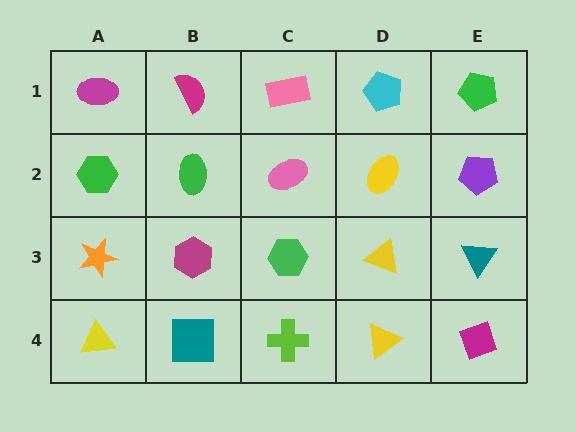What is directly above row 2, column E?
A green pentagon.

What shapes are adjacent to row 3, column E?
A purple pentagon (row 2, column E), a magenta diamond (row 4, column E), a yellow triangle (row 3, column D).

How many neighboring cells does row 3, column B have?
4.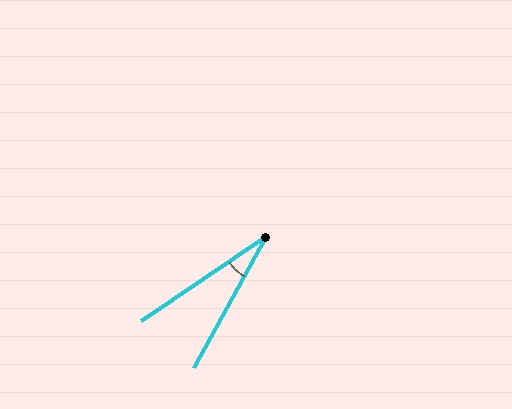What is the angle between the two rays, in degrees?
Approximately 27 degrees.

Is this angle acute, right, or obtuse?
It is acute.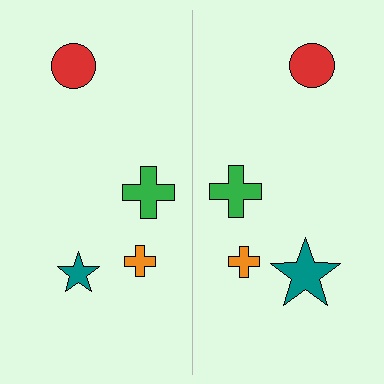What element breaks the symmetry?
The teal star on the right side has a different size than its mirror counterpart.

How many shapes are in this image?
There are 8 shapes in this image.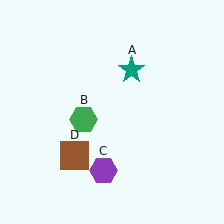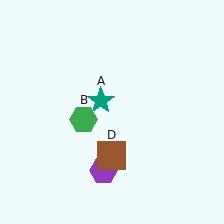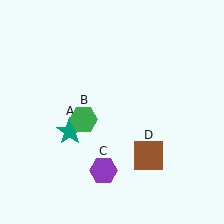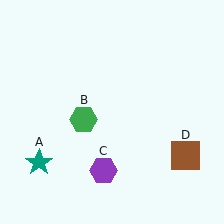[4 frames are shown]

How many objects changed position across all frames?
2 objects changed position: teal star (object A), brown square (object D).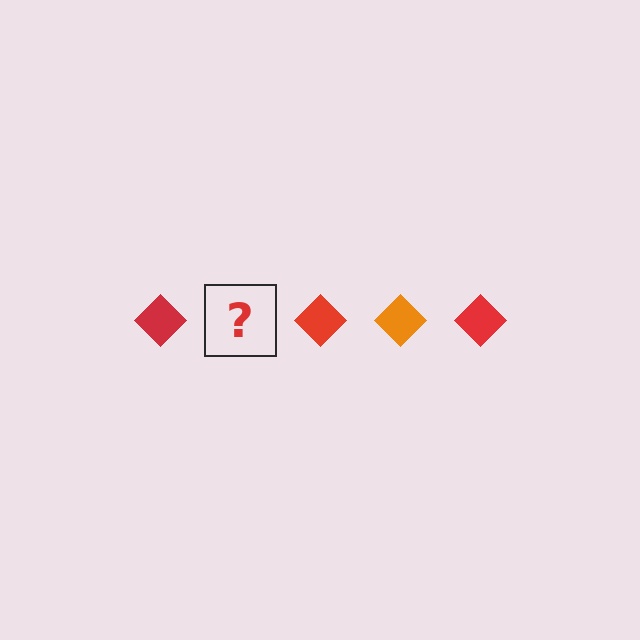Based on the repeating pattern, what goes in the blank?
The blank should be an orange diamond.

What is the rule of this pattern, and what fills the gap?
The rule is that the pattern cycles through red, orange diamonds. The gap should be filled with an orange diamond.